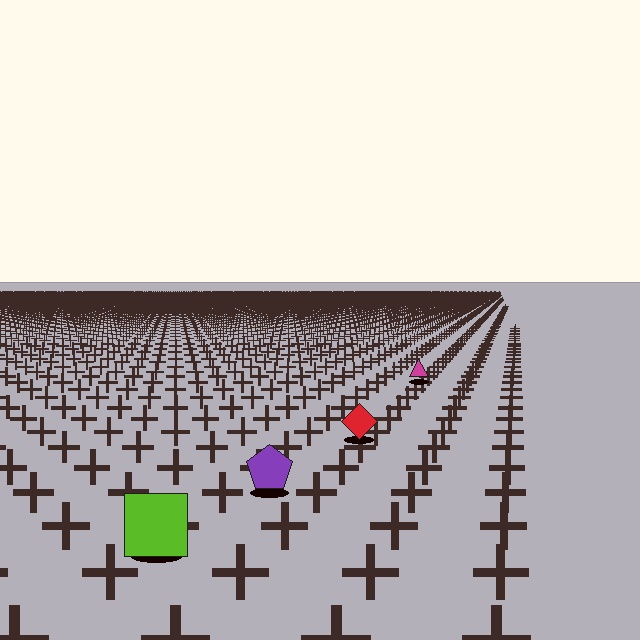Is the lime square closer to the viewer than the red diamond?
Yes. The lime square is closer — you can tell from the texture gradient: the ground texture is coarser near it.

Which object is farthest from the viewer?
The magenta triangle is farthest from the viewer. It appears smaller and the ground texture around it is denser.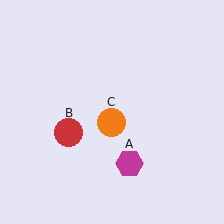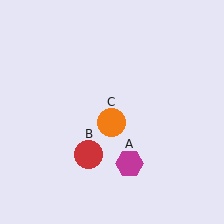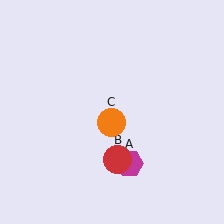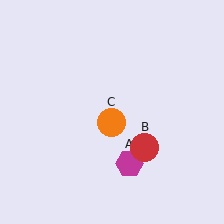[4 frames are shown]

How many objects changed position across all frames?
1 object changed position: red circle (object B).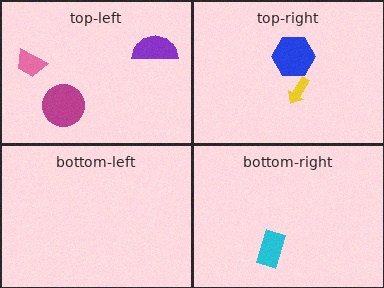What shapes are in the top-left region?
The purple semicircle, the pink trapezoid, the magenta circle.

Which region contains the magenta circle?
The top-left region.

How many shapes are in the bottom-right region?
1.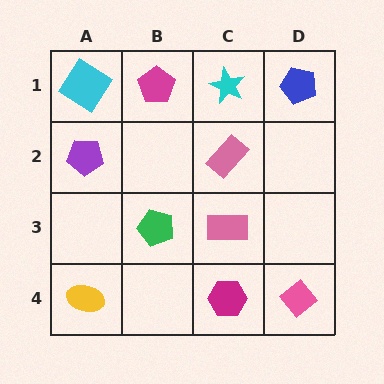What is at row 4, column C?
A magenta hexagon.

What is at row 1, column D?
A blue pentagon.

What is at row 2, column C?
A pink rectangle.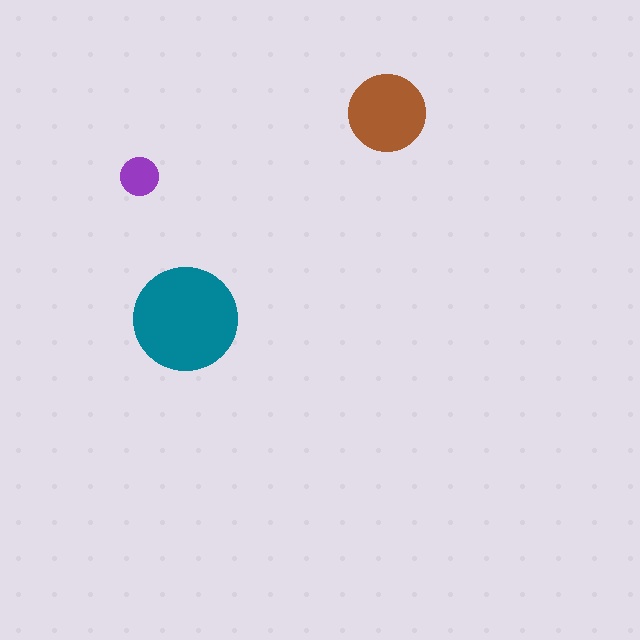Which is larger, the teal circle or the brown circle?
The teal one.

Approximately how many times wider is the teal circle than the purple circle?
About 2.5 times wider.